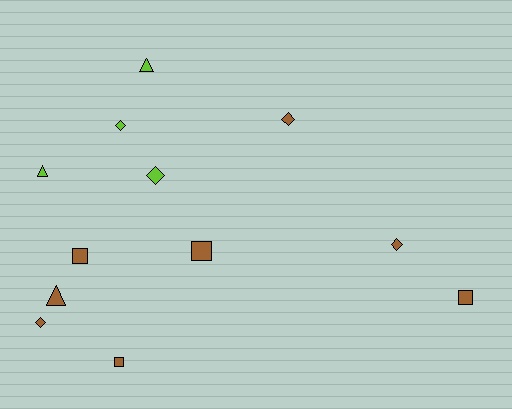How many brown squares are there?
There are 4 brown squares.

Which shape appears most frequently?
Diamond, with 5 objects.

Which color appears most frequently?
Brown, with 8 objects.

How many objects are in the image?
There are 12 objects.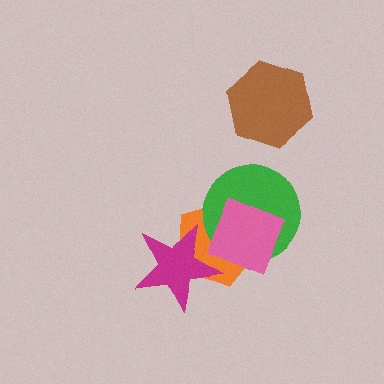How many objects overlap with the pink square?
2 objects overlap with the pink square.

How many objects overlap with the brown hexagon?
0 objects overlap with the brown hexagon.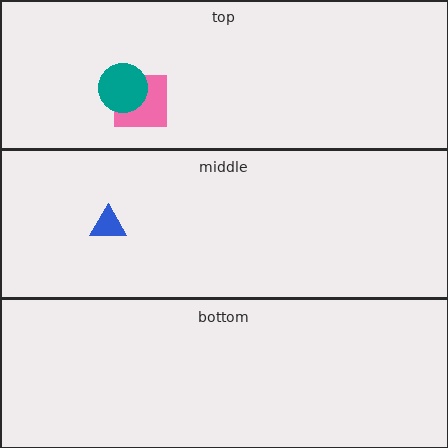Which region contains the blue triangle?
The middle region.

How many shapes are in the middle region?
1.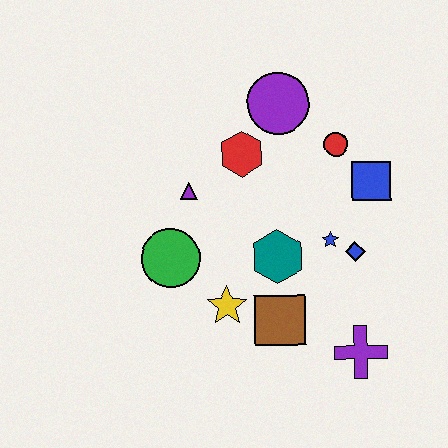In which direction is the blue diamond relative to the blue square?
The blue diamond is below the blue square.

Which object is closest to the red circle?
The blue square is closest to the red circle.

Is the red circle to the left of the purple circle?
No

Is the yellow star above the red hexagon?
No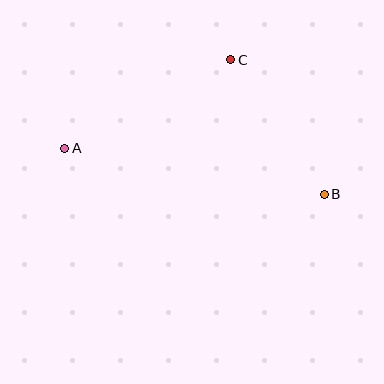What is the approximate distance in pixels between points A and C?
The distance between A and C is approximately 188 pixels.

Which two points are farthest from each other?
Points A and B are farthest from each other.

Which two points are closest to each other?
Points B and C are closest to each other.